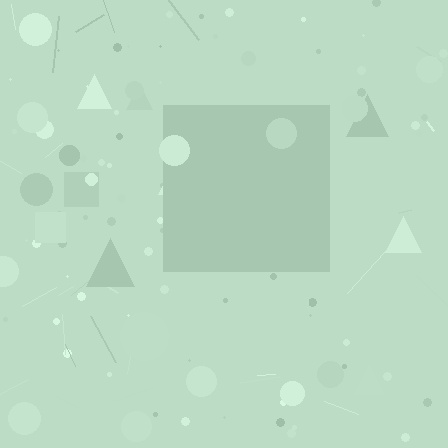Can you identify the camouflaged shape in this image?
The camouflaged shape is a square.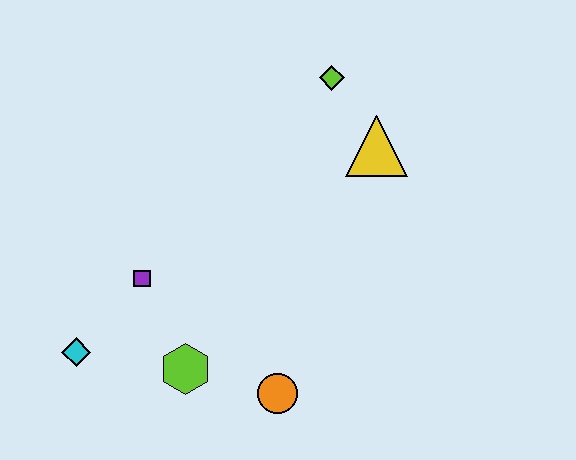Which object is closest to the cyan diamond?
The purple square is closest to the cyan diamond.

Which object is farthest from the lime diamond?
The cyan diamond is farthest from the lime diamond.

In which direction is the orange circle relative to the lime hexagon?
The orange circle is to the right of the lime hexagon.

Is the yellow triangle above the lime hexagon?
Yes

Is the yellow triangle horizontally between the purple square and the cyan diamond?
No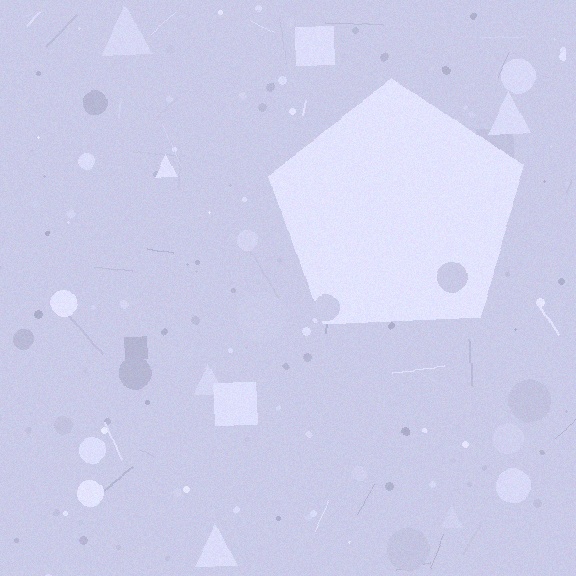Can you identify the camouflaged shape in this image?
The camouflaged shape is a pentagon.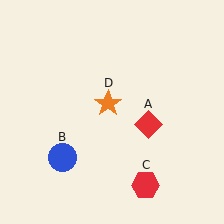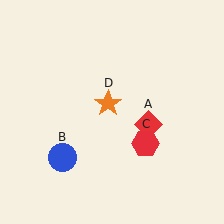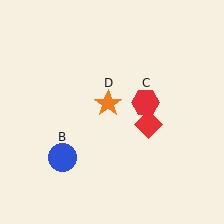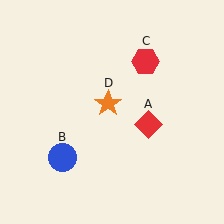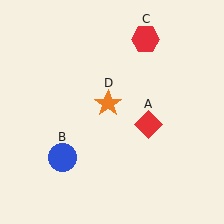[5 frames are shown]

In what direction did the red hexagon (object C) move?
The red hexagon (object C) moved up.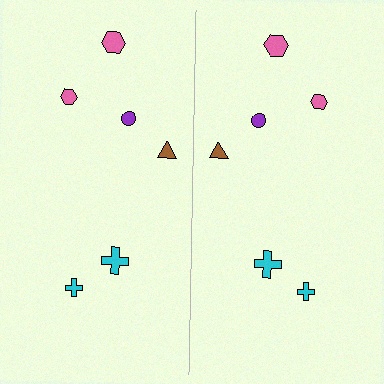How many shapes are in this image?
There are 12 shapes in this image.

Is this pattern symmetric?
Yes, this pattern has bilateral (reflection) symmetry.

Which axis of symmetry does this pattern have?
The pattern has a vertical axis of symmetry running through the center of the image.